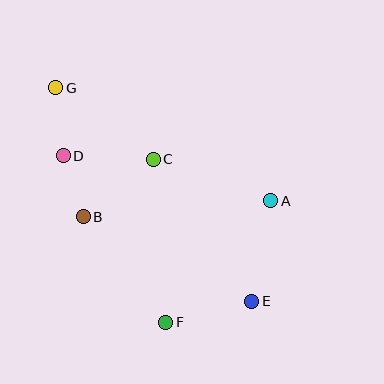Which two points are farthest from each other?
Points E and G are farthest from each other.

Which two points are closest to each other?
Points B and D are closest to each other.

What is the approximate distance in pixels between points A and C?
The distance between A and C is approximately 125 pixels.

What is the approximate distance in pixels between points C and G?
The distance between C and G is approximately 121 pixels.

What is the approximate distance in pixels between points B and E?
The distance between B and E is approximately 188 pixels.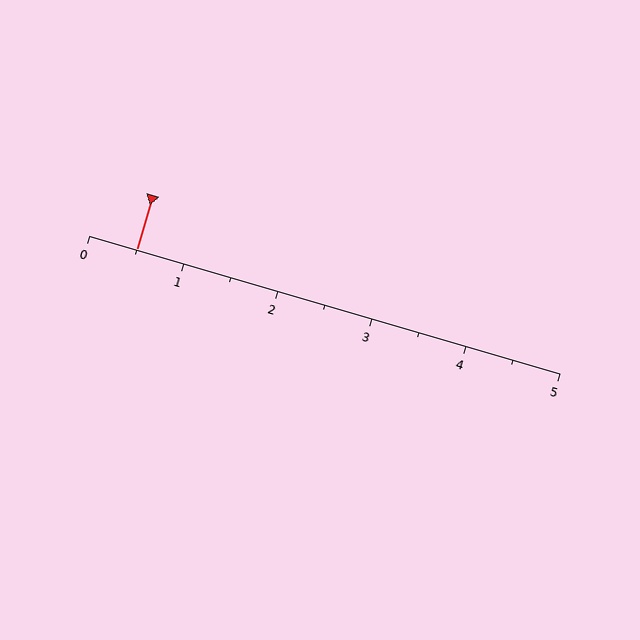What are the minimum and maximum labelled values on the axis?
The axis runs from 0 to 5.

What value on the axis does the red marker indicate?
The marker indicates approximately 0.5.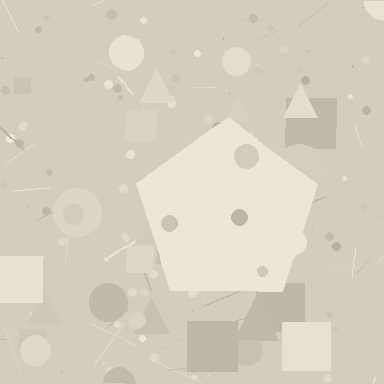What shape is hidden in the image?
A pentagon is hidden in the image.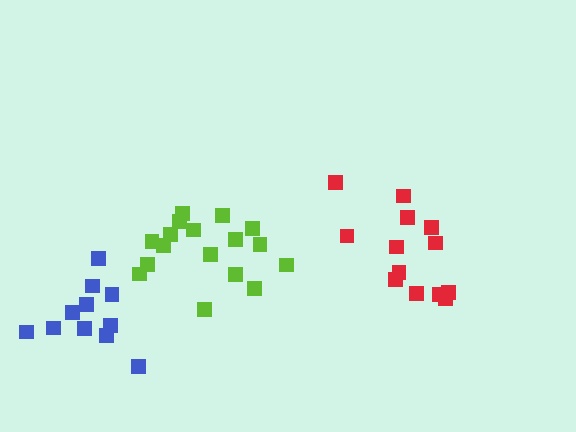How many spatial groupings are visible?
There are 3 spatial groupings.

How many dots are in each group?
Group 1: 11 dots, Group 2: 17 dots, Group 3: 13 dots (41 total).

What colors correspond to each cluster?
The clusters are colored: blue, lime, red.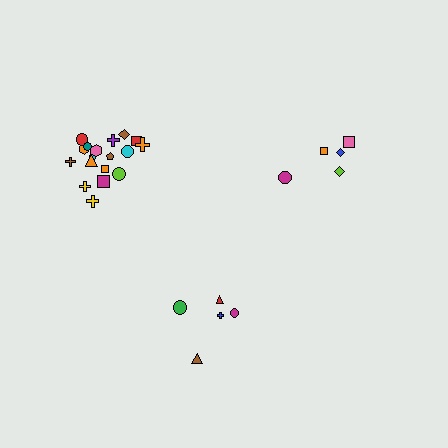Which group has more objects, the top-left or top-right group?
The top-left group.